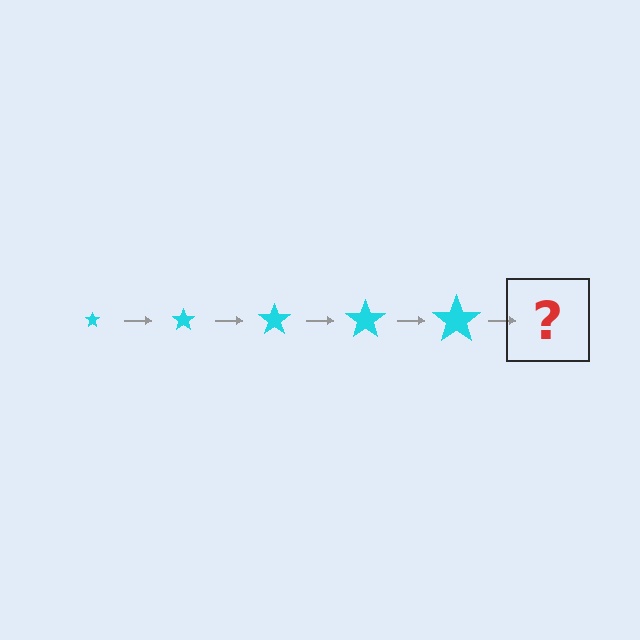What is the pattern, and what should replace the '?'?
The pattern is that the star gets progressively larger each step. The '?' should be a cyan star, larger than the previous one.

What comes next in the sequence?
The next element should be a cyan star, larger than the previous one.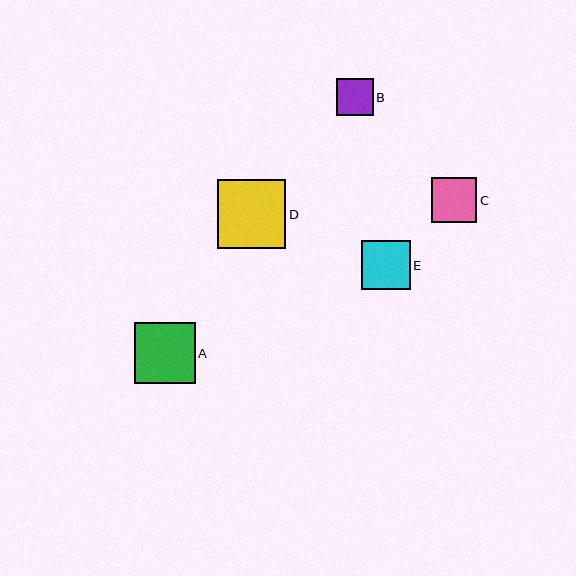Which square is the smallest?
Square B is the smallest with a size of approximately 37 pixels.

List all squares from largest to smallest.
From largest to smallest: D, A, E, C, B.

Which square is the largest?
Square D is the largest with a size of approximately 69 pixels.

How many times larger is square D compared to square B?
Square D is approximately 1.9 times the size of square B.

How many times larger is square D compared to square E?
Square D is approximately 1.4 times the size of square E.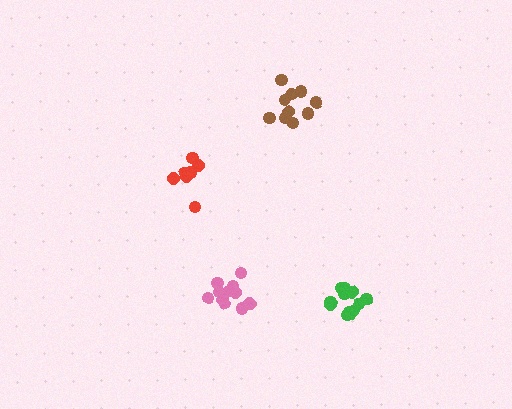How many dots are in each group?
Group 1: 12 dots, Group 2: 11 dots, Group 3: 10 dots, Group 4: 7 dots (40 total).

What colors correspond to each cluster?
The clusters are colored: green, pink, brown, red.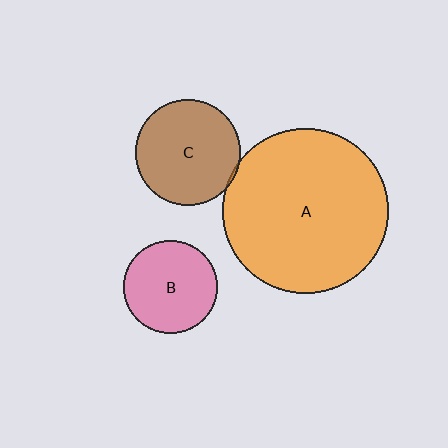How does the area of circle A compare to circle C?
Approximately 2.5 times.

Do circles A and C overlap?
Yes.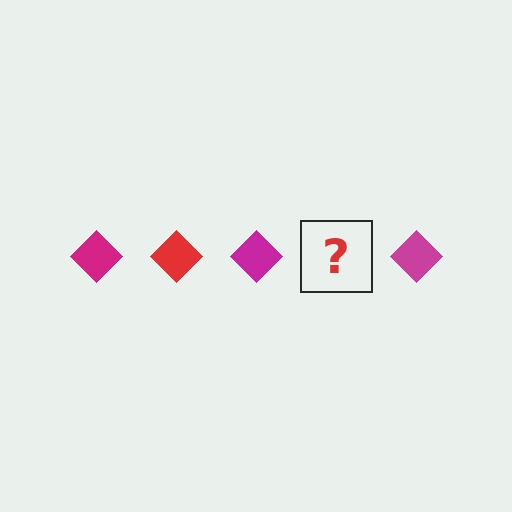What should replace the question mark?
The question mark should be replaced with a red diamond.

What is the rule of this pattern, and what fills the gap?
The rule is that the pattern cycles through magenta, red diamonds. The gap should be filled with a red diamond.